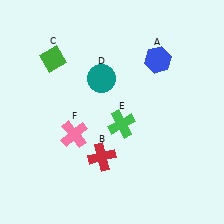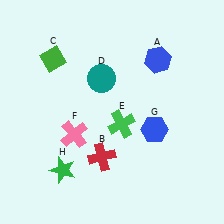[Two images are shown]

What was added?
A blue hexagon (G), a green star (H) were added in Image 2.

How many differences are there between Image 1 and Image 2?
There are 2 differences between the two images.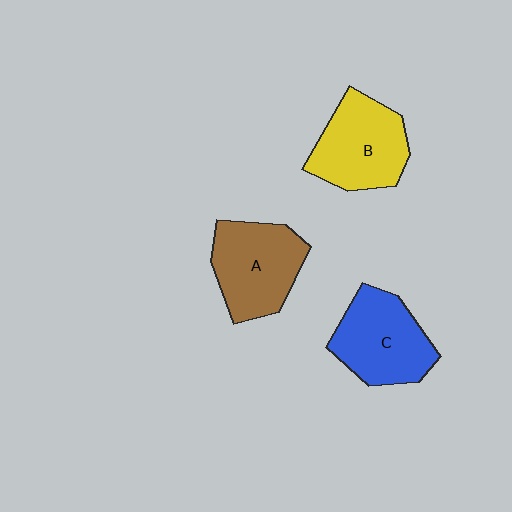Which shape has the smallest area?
Shape B (yellow).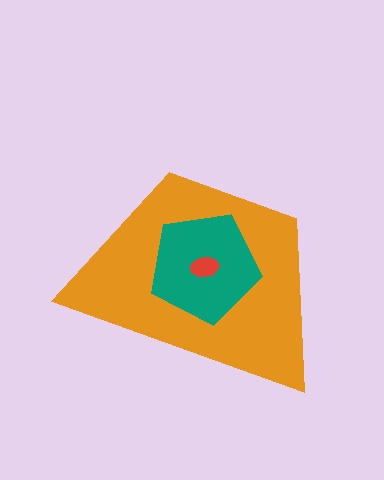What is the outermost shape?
The orange trapezoid.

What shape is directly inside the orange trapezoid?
The teal pentagon.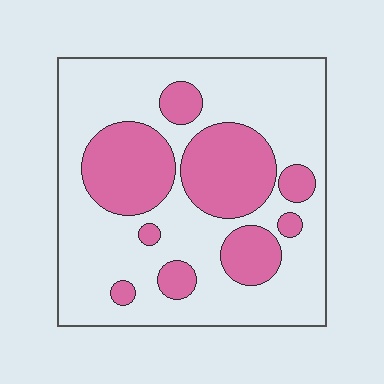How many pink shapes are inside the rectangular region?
9.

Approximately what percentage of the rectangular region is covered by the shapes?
Approximately 30%.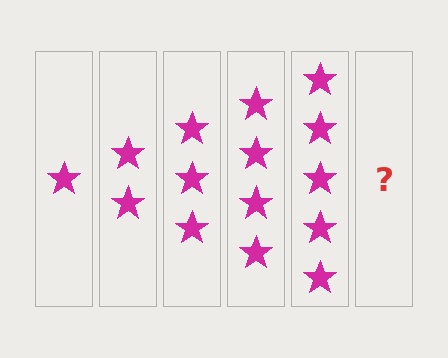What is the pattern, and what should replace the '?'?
The pattern is that each step adds one more star. The '?' should be 6 stars.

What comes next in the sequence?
The next element should be 6 stars.